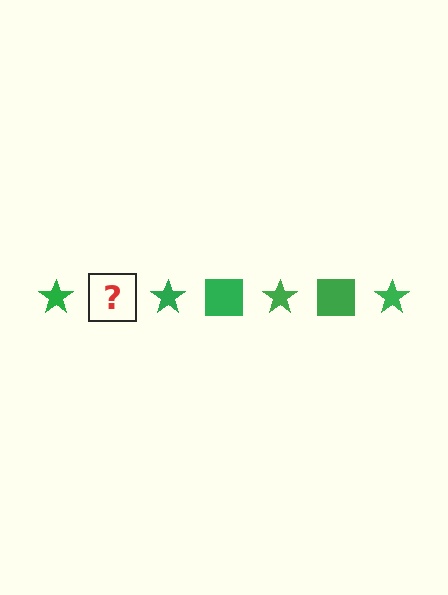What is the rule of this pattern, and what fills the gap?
The rule is that the pattern cycles through star, square shapes in green. The gap should be filled with a green square.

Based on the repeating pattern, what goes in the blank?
The blank should be a green square.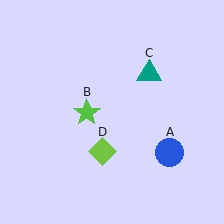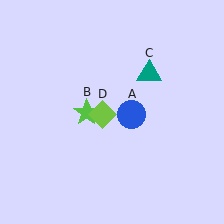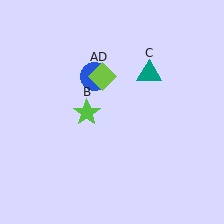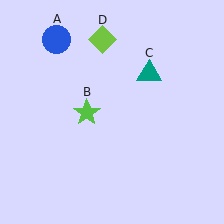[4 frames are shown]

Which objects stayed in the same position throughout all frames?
Lime star (object B) and teal triangle (object C) remained stationary.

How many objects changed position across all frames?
2 objects changed position: blue circle (object A), lime diamond (object D).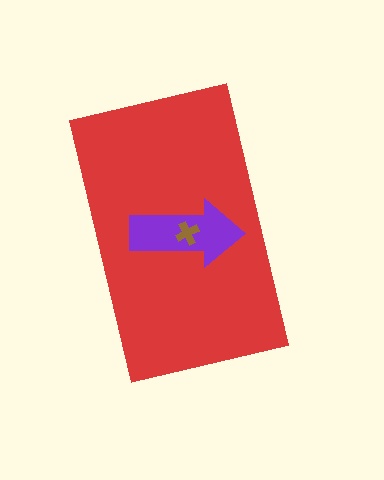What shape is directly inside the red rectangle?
The purple arrow.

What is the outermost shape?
The red rectangle.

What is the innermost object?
The brown cross.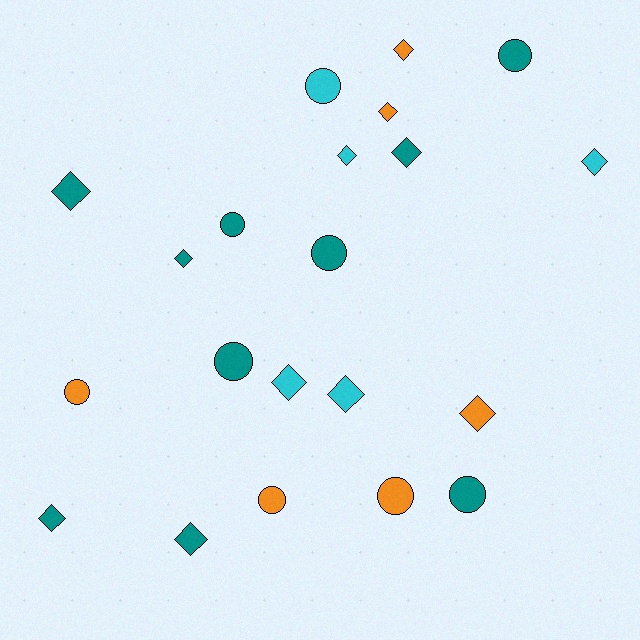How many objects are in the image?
There are 21 objects.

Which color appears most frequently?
Teal, with 10 objects.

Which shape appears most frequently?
Diamond, with 12 objects.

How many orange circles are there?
There are 3 orange circles.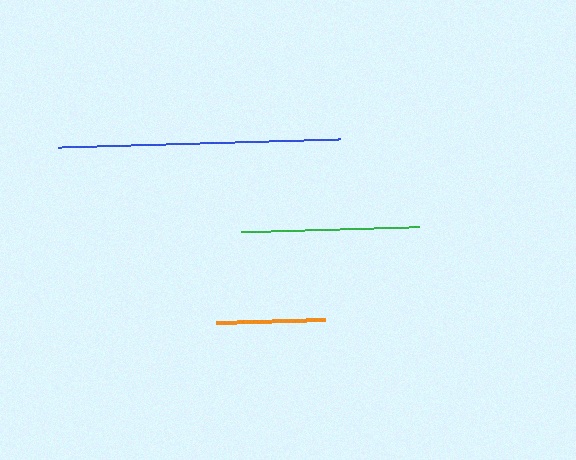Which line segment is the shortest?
The orange line is the shortest at approximately 108 pixels.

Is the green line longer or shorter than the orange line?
The green line is longer than the orange line.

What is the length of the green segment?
The green segment is approximately 178 pixels long.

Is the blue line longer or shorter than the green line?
The blue line is longer than the green line.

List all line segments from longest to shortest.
From longest to shortest: blue, green, orange.